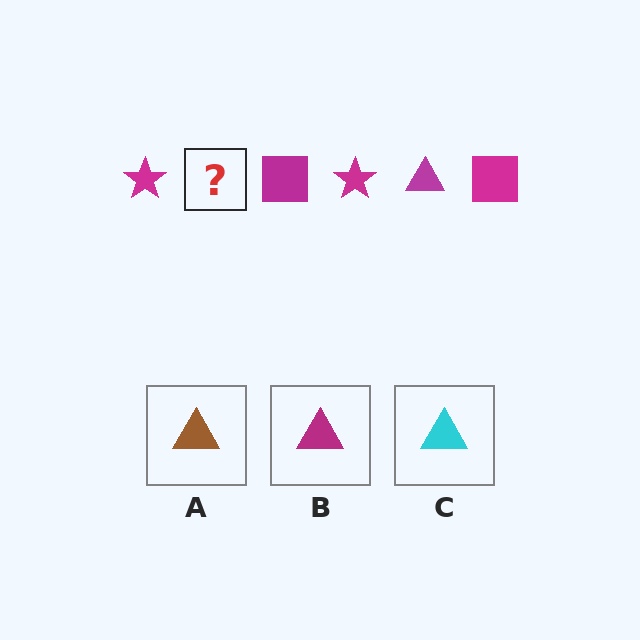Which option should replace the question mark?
Option B.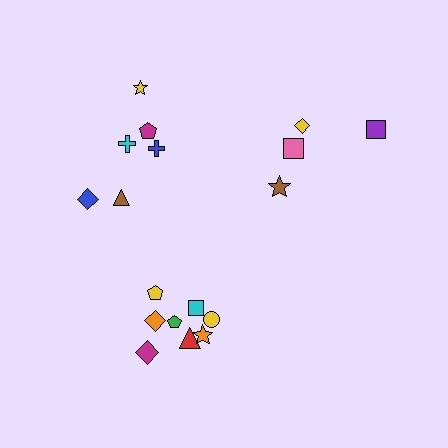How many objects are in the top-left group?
There are 6 objects.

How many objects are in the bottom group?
There are 8 objects.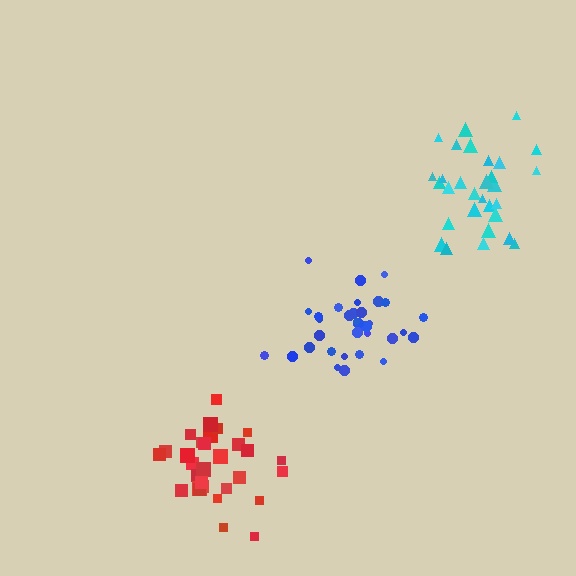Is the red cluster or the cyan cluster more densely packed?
Red.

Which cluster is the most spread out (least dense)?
Cyan.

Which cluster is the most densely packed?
Red.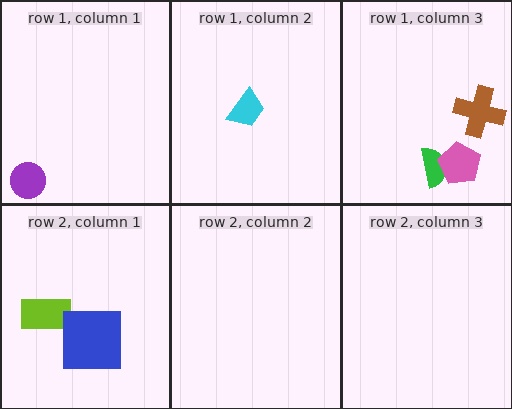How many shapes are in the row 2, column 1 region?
2.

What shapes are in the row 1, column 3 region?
The green semicircle, the pink pentagon, the brown cross.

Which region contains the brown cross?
The row 1, column 3 region.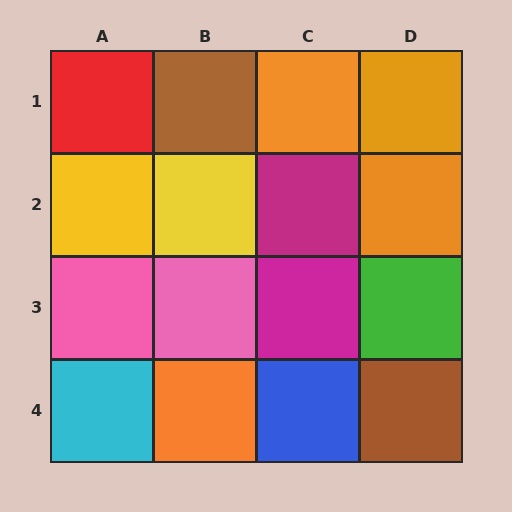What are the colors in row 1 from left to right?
Red, brown, orange, orange.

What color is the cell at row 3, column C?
Magenta.